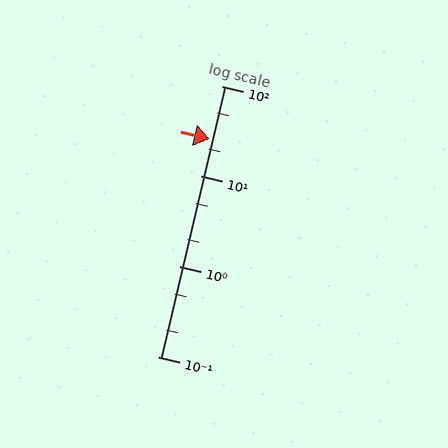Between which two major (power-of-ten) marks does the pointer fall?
The pointer is between 10 and 100.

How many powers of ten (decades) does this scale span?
The scale spans 3 decades, from 0.1 to 100.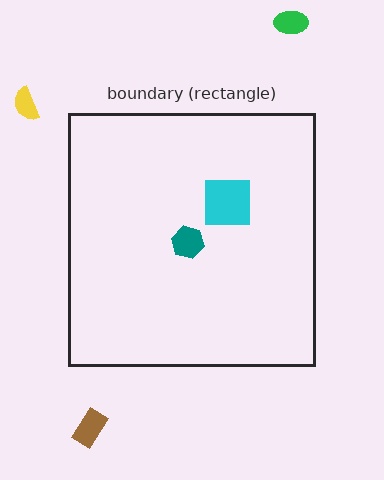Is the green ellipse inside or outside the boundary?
Outside.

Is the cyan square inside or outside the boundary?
Inside.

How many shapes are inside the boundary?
2 inside, 3 outside.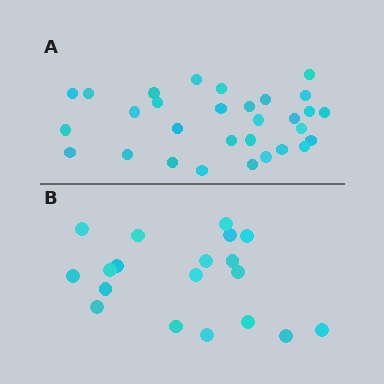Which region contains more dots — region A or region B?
Region A (the top region) has more dots.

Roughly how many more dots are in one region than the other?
Region A has roughly 12 or so more dots than region B.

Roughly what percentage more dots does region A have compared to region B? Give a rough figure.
About 60% more.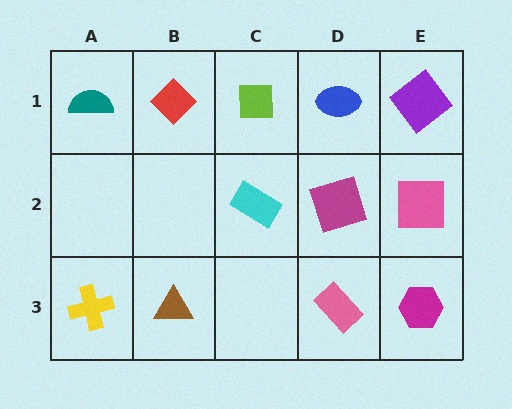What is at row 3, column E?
A magenta hexagon.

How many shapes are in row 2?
3 shapes.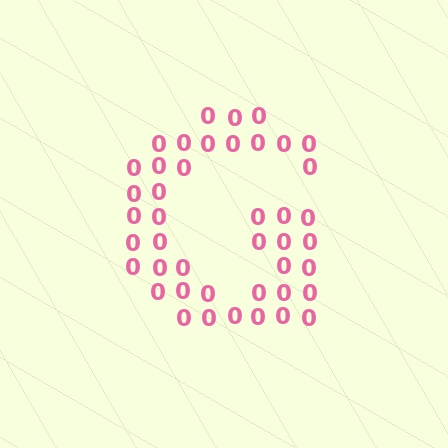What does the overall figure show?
The overall figure shows the letter G.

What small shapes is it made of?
It is made of small digit 0's.